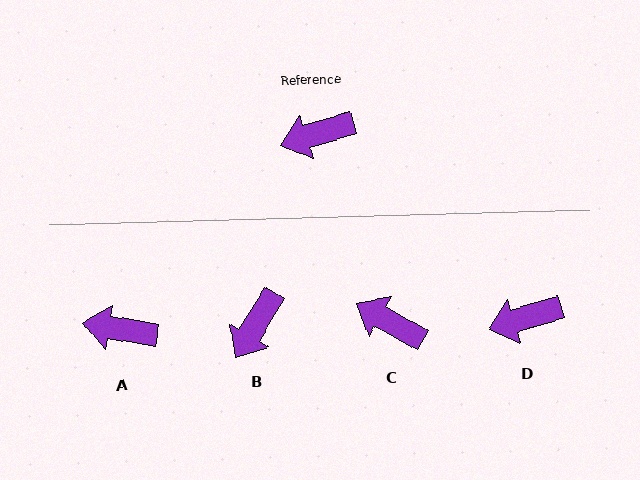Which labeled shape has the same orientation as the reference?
D.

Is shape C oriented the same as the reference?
No, it is off by about 46 degrees.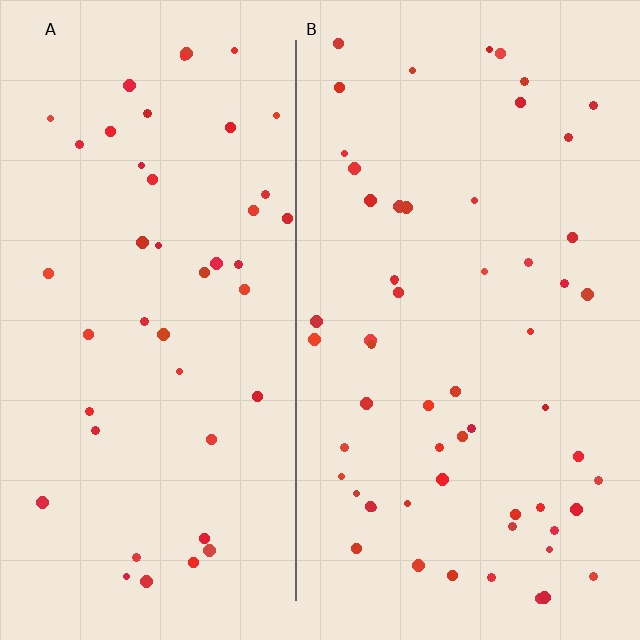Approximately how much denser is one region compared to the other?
Approximately 1.3× — region B over region A.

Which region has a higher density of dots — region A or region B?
B (the right).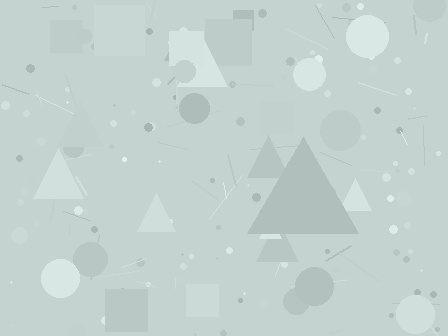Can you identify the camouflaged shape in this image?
The camouflaged shape is a triangle.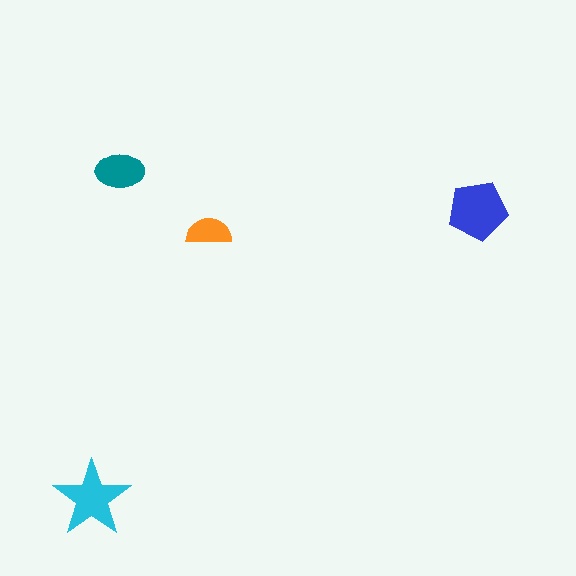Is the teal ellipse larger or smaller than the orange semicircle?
Larger.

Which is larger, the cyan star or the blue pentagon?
The blue pentagon.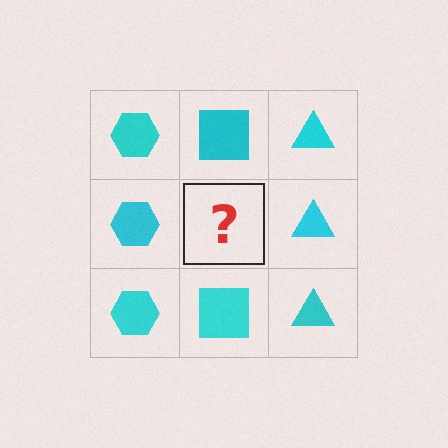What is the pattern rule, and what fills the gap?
The rule is that each column has a consistent shape. The gap should be filled with a cyan square.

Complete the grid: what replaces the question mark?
The question mark should be replaced with a cyan square.